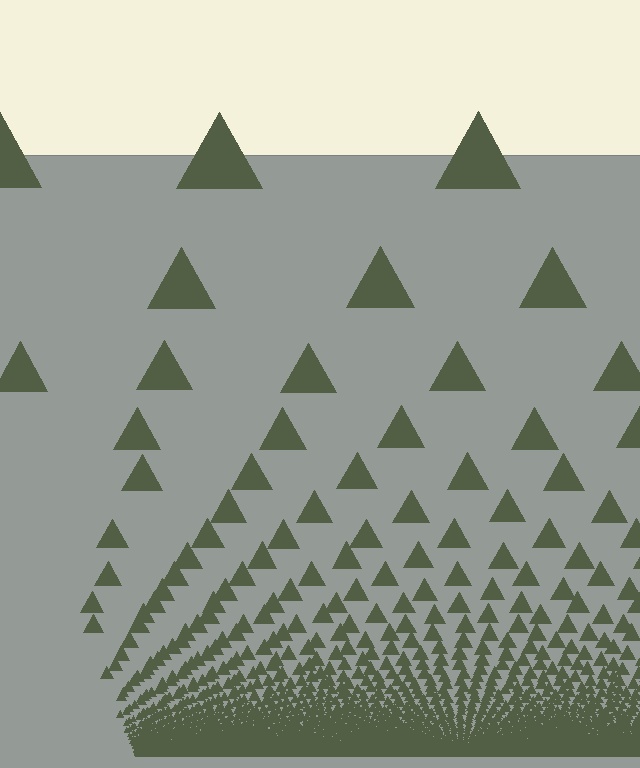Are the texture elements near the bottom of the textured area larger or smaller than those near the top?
Smaller. The gradient is inverted — elements near the bottom are smaller and denser.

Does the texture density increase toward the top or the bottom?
Density increases toward the bottom.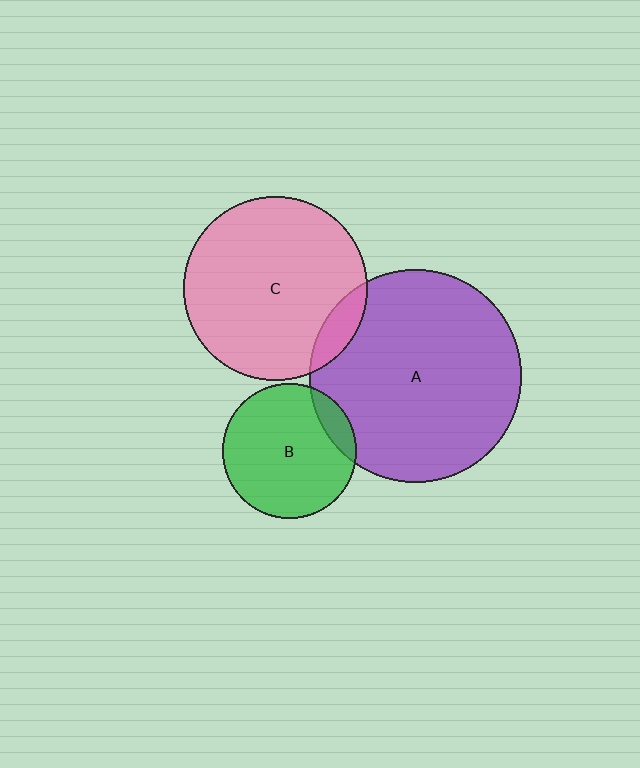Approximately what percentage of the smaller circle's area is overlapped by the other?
Approximately 10%.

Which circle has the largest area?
Circle A (purple).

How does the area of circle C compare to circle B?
Approximately 1.9 times.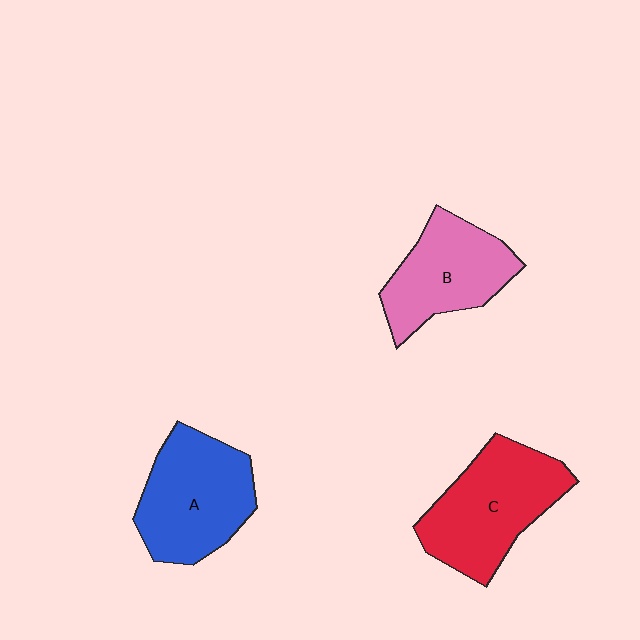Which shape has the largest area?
Shape C (red).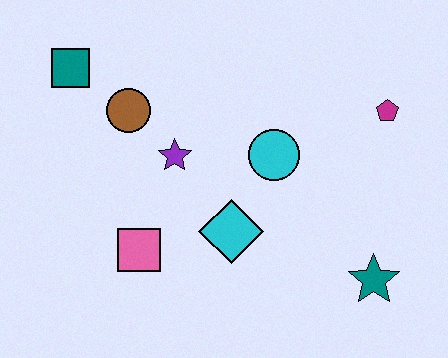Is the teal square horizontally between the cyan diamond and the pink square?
No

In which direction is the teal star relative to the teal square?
The teal star is to the right of the teal square.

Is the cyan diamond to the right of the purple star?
Yes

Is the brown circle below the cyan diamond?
No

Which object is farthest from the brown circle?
The teal star is farthest from the brown circle.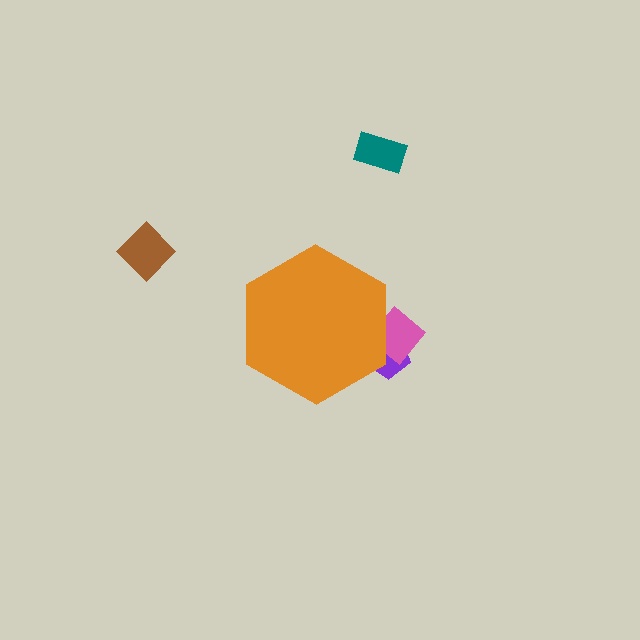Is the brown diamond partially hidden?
No, the brown diamond is fully visible.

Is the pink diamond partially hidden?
Yes, the pink diamond is partially hidden behind the orange hexagon.